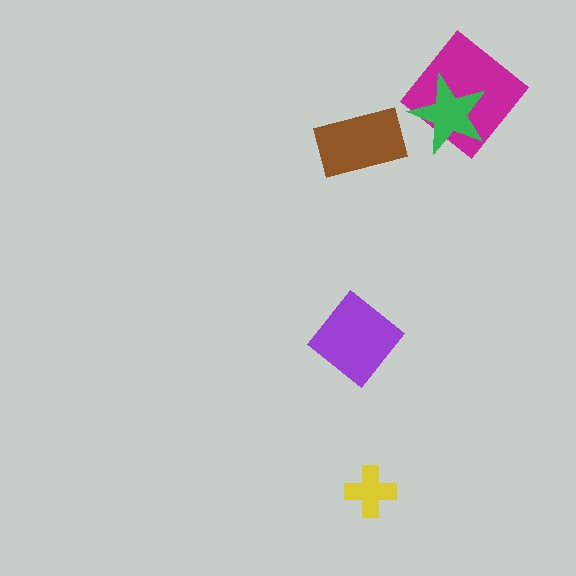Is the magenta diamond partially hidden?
Yes, it is partially covered by another shape.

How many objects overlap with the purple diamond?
0 objects overlap with the purple diamond.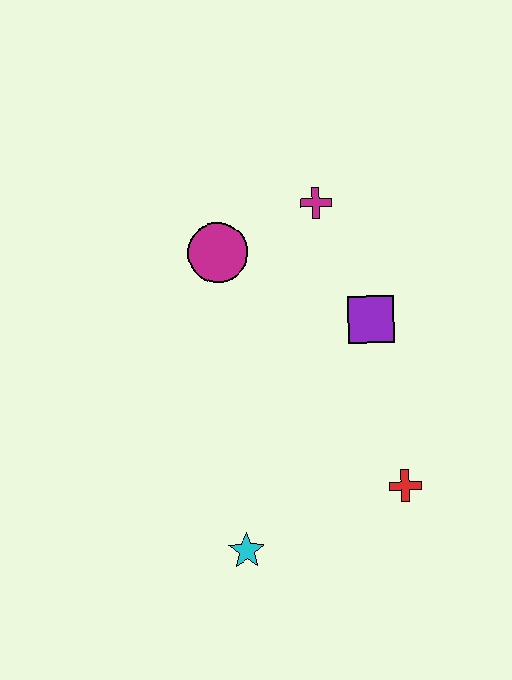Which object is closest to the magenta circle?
The magenta cross is closest to the magenta circle.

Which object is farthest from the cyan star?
The magenta cross is farthest from the cyan star.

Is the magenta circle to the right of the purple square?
No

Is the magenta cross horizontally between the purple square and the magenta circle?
Yes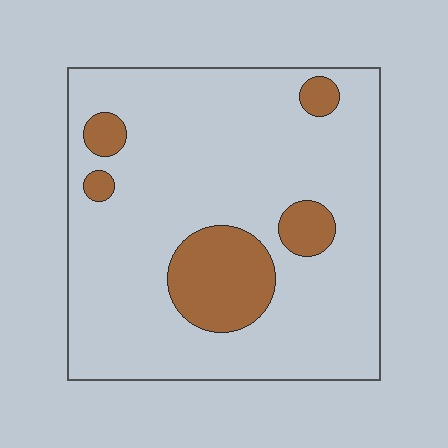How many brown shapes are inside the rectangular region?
5.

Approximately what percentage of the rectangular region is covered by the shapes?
Approximately 15%.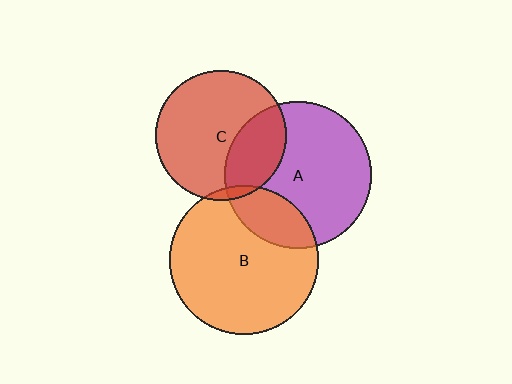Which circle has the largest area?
Circle B (orange).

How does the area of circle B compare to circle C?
Approximately 1.3 times.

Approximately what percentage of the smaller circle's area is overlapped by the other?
Approximately 30%.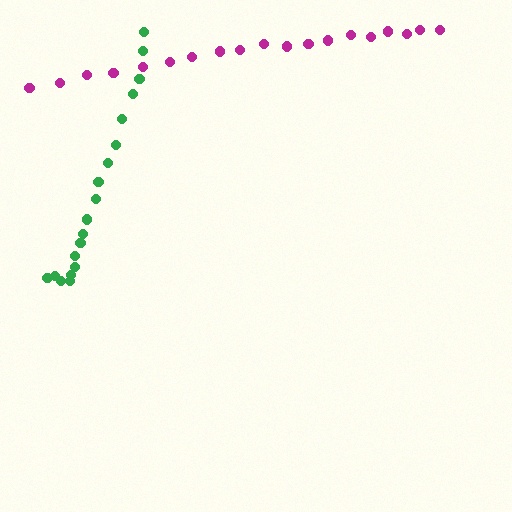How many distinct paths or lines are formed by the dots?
There are 2 distinct paths.